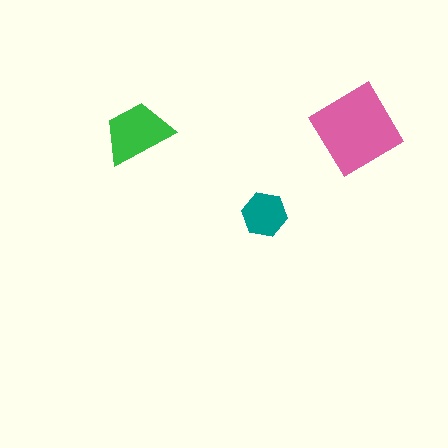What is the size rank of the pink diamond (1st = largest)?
1st.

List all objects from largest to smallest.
The pink diamond, the green trapezoid, the teal hexagon.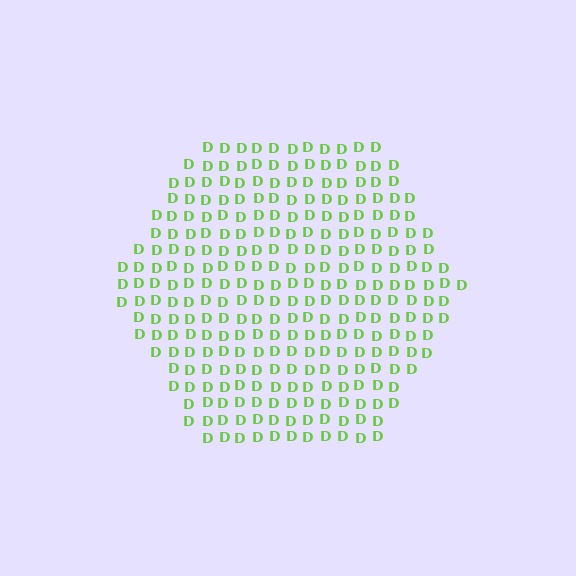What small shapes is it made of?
It is made of small letter D's.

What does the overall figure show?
The overall figure shows a hexagon.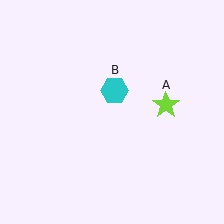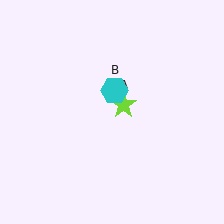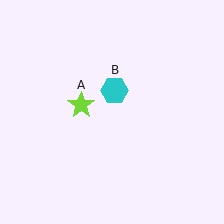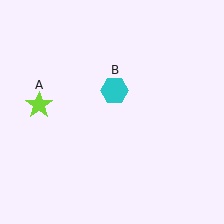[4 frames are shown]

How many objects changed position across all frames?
1 object changed position: lime star (object A).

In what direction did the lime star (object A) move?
The lime star (object A) moved left.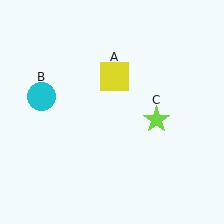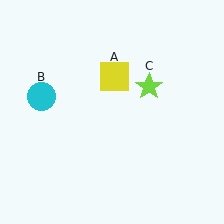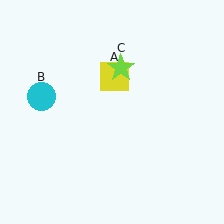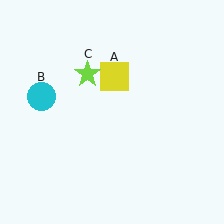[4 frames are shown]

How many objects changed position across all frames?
1 object changed position: lime star (object C).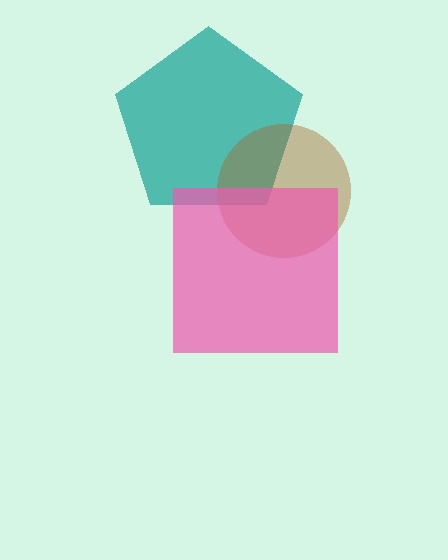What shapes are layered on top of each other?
The layered shapes are: a teal pentagon, a brown circle, a pink square.